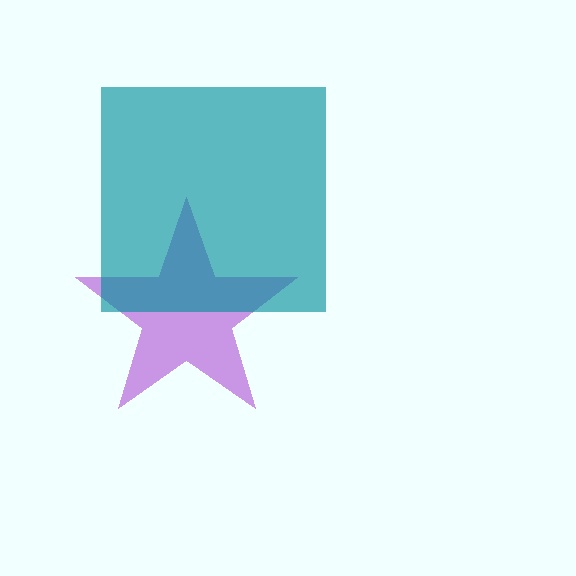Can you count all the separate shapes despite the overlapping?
Yes, there are 2 separate shapes.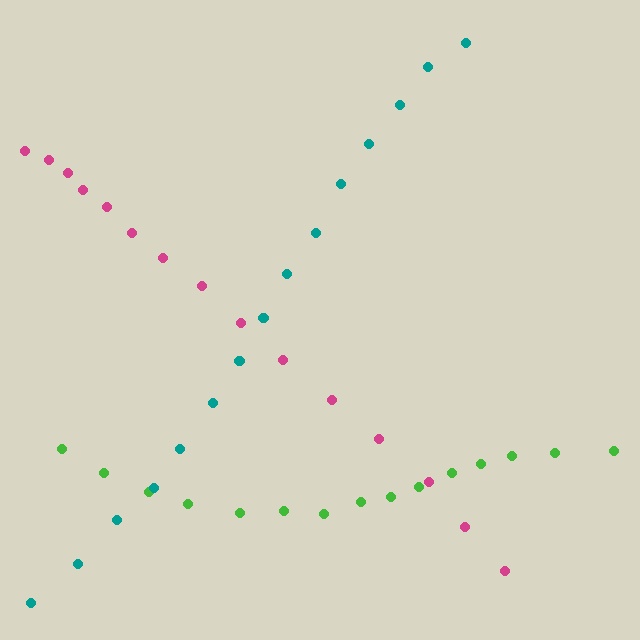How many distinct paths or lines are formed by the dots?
There are 3 distinct paths.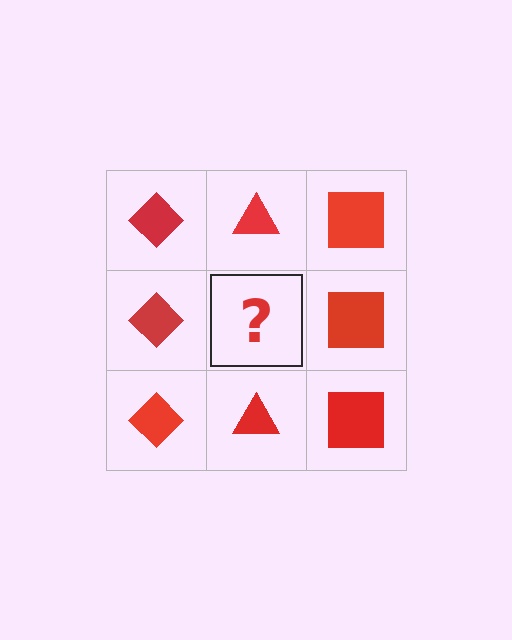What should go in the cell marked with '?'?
The missing cell should contain a red triangle.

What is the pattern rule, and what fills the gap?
The rule is that each column has a consistent shape. The gap should be filled with a red triangle.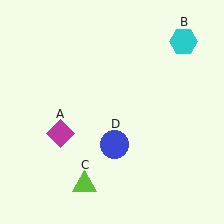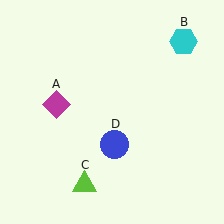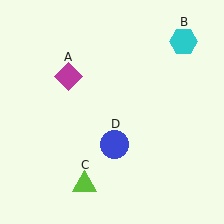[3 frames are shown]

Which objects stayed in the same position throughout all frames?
Cyan hexagon (object B) and lime triangle (object C) and blue circle (object D) remained stationary.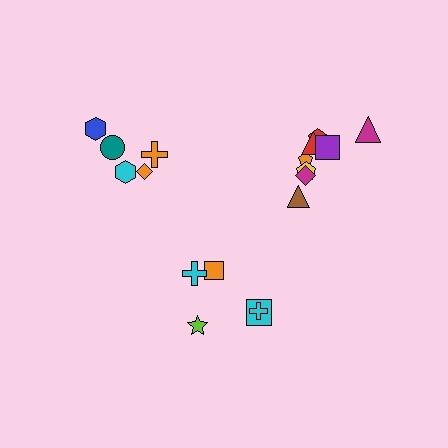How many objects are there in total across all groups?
There are 18 objects.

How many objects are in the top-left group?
There are 5 objects.